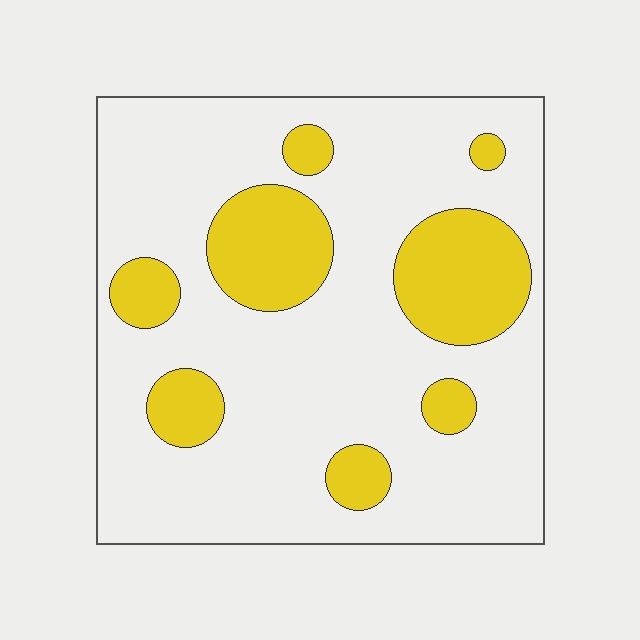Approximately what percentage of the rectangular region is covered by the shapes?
Approximately 25%.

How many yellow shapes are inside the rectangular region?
8.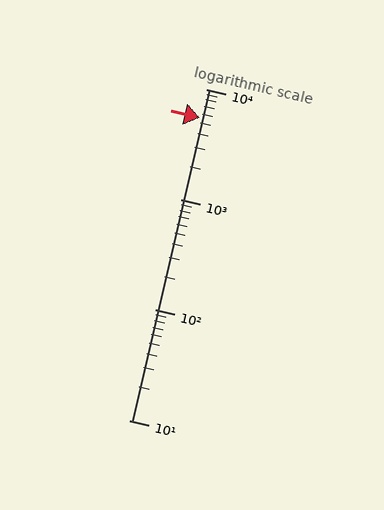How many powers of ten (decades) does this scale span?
The scale spans 3 decades, from 10 to 10000.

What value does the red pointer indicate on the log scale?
The pointer indicates approximately 5500.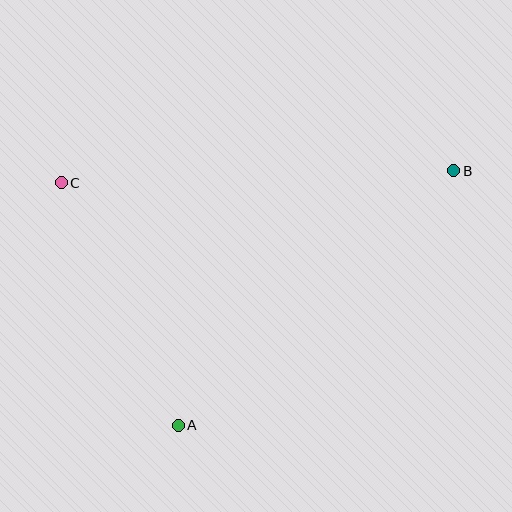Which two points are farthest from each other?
Points B and C are farthest from each other.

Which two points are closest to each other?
Points A and C are closest to each other.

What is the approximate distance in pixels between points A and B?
The distance between A and B is approximately 375 pixels.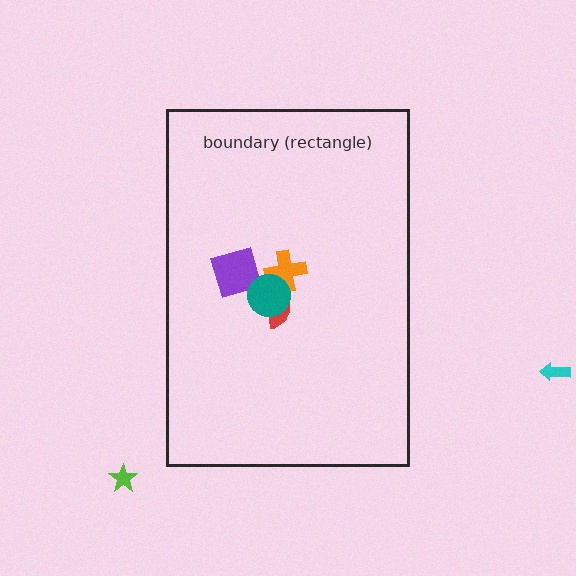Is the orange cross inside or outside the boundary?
Inside.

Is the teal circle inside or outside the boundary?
Inside.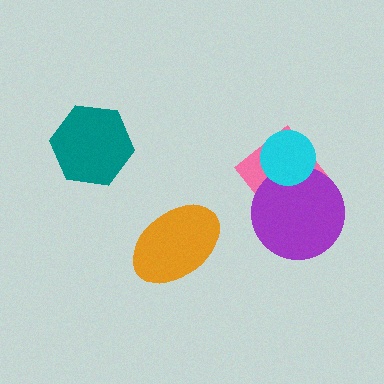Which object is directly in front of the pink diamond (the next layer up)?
The purple circle is directly in front of the pink diamond.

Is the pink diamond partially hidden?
Yes, it is partially covered by another shape.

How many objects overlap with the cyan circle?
2 objects overlap with the cyan circle.